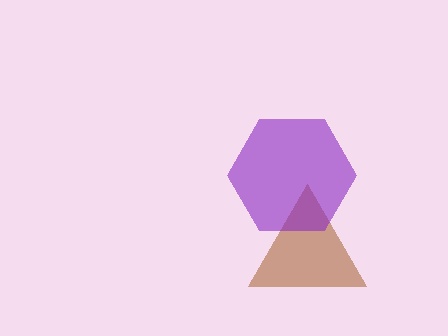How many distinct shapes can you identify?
There are 2 distinct shapes: a brown triangle, a purple hexagon.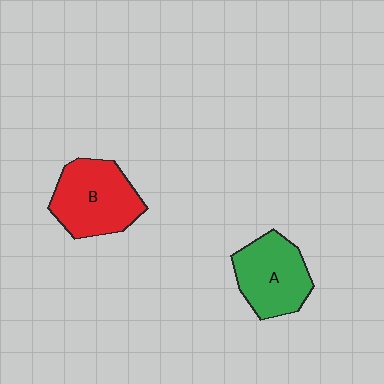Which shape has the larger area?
Shape B (red).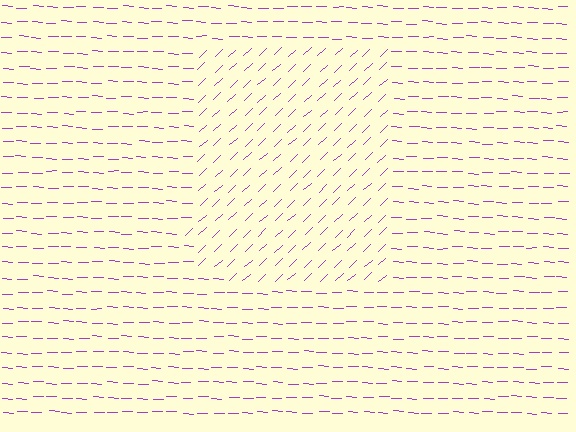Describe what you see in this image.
The image is filled with small purple line segments. A rectangle region in the image has lines oriented differently from the surrounding lines, creating a visible texture boundary.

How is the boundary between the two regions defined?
The boundary is defined purely by a change in line orientation (approximately 45 degrees difference). All lines are the same color and thickness.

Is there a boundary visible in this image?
Yes, there is a texture boundary formed by a change in line orientation.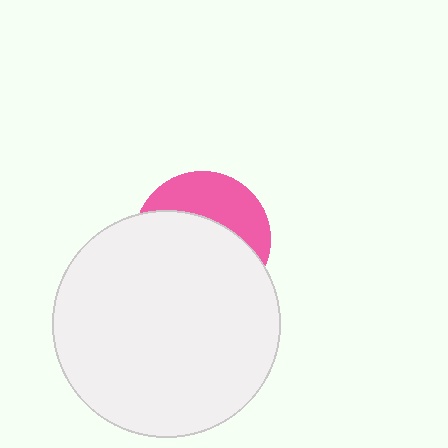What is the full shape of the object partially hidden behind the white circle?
The partially hidden object is a pink circle.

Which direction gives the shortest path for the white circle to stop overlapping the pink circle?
Moving down gives the shortest separation.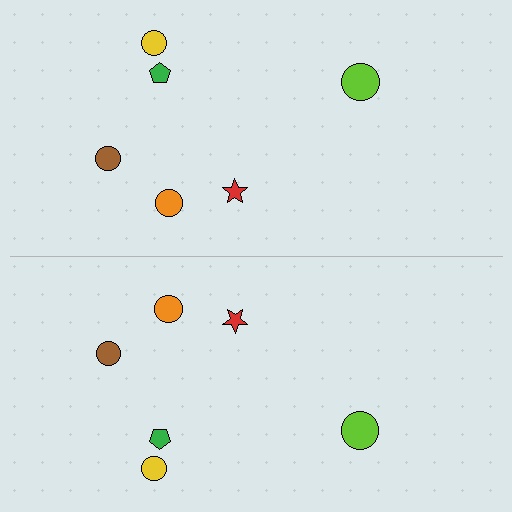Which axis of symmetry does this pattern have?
The pattern has a horizontal axis of symmetry running through the center of the image.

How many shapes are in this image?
There are 12 shapes in this image.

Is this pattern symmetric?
Yes, this pattern has bilateral (reflection) symmetry.